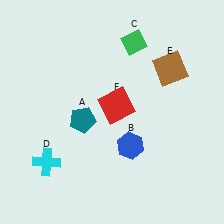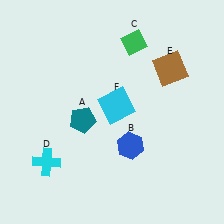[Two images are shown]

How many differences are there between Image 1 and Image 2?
There is 1 difference between the two images.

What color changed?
The square (F) changed from red in Image 1 to cyan in Image 2.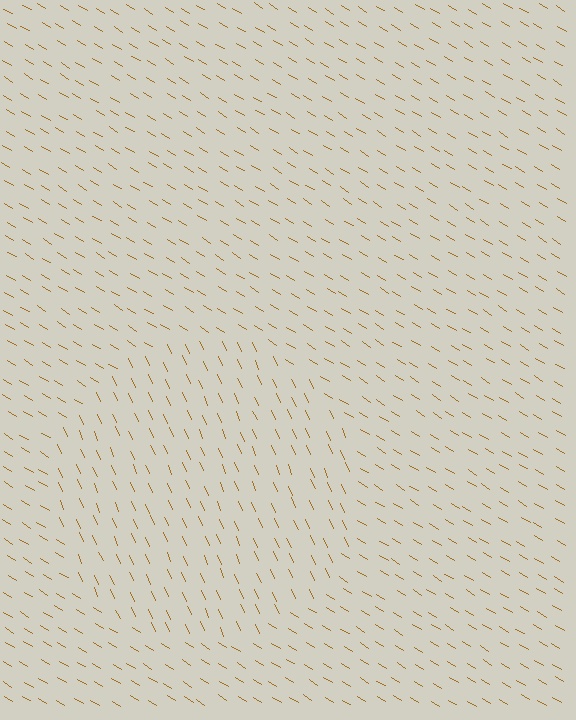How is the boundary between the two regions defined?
The boundary is defined purely by a change in line orientation (approximately 35 degrees difference). All lines are the same color and thickness.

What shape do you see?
I see a circle.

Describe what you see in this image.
The image is filled with small brown line segments. A circle region in the image has lines oriented differently from the surrounding lines, creating a visible texture boundary.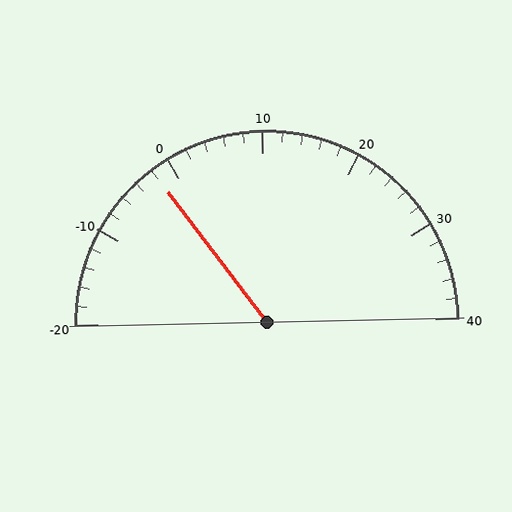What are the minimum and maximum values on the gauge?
The gauge ranges from -20 to 40.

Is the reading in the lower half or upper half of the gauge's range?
The reading is in the lower half of the range (-20 to 40).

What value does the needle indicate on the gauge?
The needle indicates approximately -2.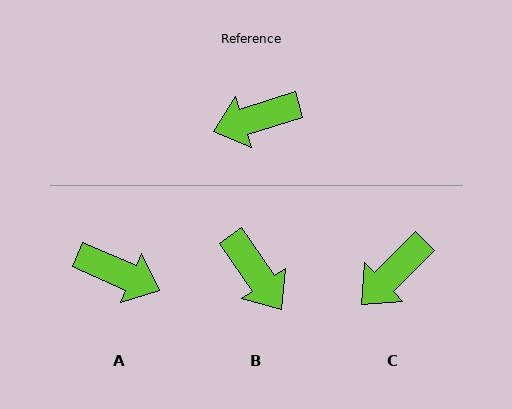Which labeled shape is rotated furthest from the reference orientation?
A, about 139 degrees away.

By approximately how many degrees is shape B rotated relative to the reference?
Approximately 107 degrees counter-clockwise.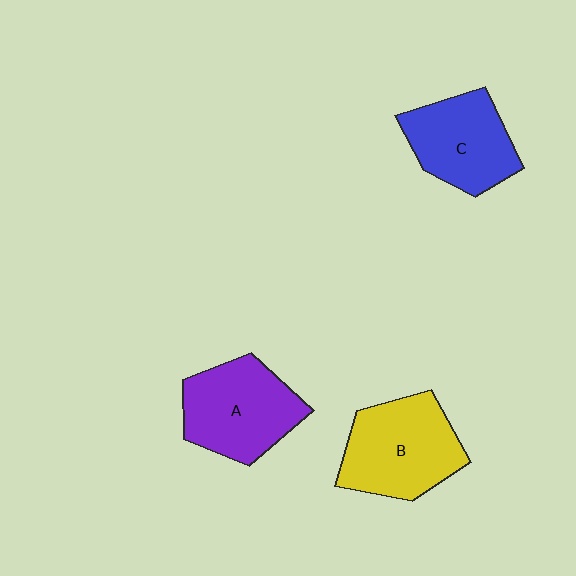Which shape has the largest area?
Shape B (yellow).